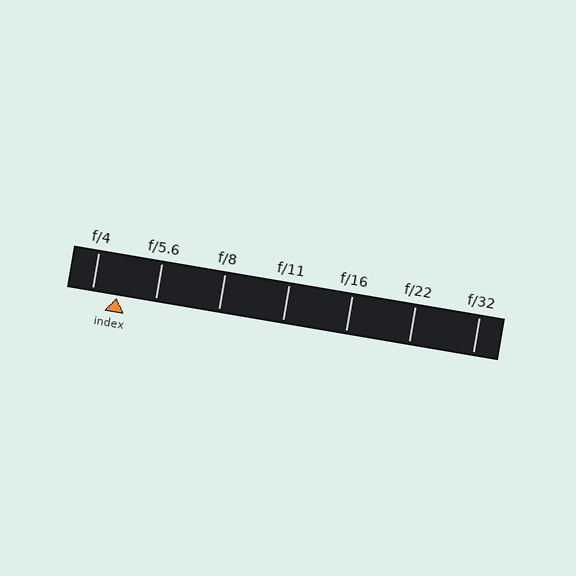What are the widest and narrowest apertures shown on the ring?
The widest aperture shown is f/4 and the narrowest is f/32.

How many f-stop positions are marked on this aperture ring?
There are 7 f-stop positions marked.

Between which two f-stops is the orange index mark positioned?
The index mark is between f/4 and f/5.6.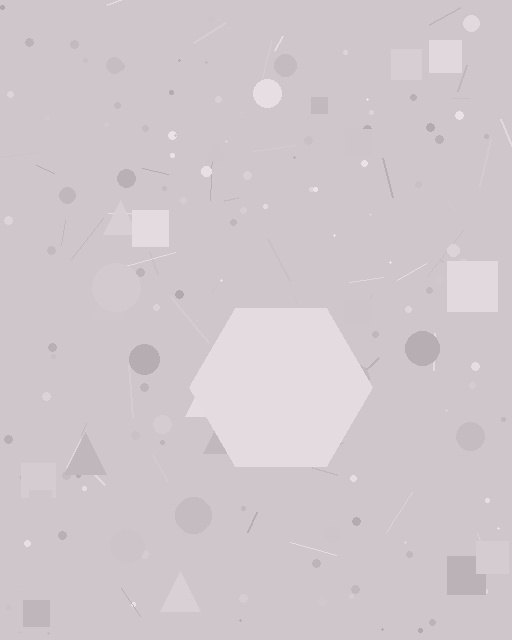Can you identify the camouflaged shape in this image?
The camouflaged shape is a hexagon.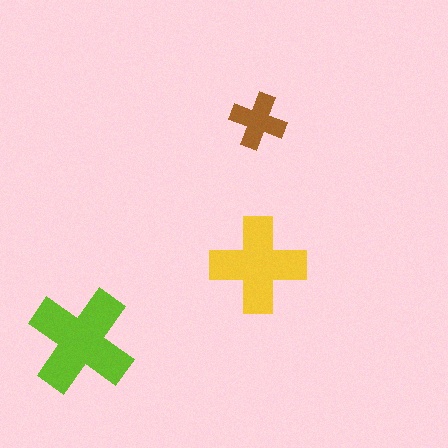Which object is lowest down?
The lime cross is bottommost.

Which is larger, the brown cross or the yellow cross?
The yellow one.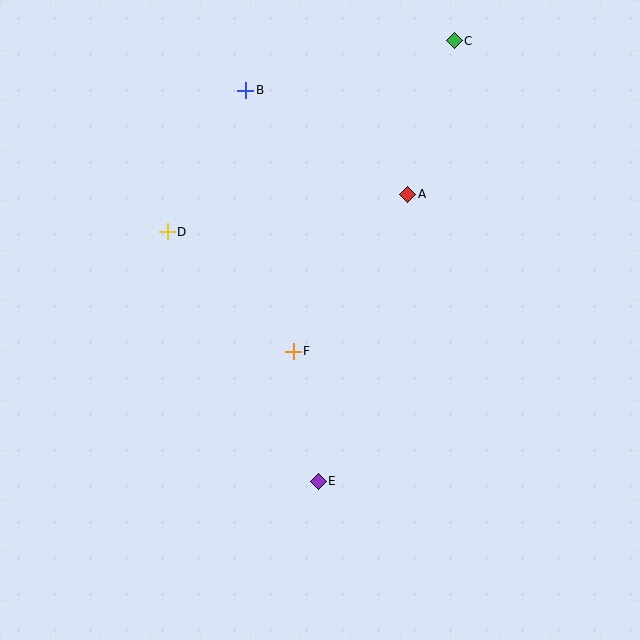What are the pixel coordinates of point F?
Point F is at (293, 351).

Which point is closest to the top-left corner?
Point B is closest to the top-left corner.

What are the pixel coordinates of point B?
Point B is at (246, 90).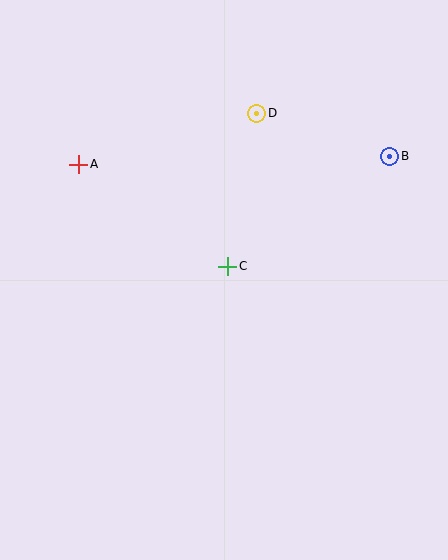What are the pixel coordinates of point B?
Point B is at (390, 156).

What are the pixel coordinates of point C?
Point C is at (228, 266).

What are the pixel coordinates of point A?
Point A is at (79, 164).